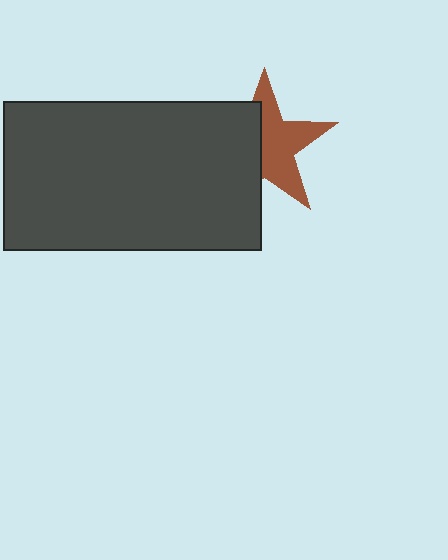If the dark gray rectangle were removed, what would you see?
You would see the complete brown star.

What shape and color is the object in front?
The object in front is a dark gray rectangle.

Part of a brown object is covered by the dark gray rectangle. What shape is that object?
It is a star.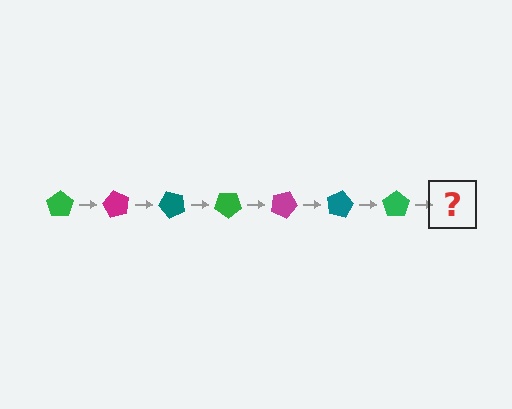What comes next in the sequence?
The next element should be a magenta pentagon, rotated 420 degrees from the start.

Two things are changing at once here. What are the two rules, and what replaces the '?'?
The two rules are that it rotates 60 degrees each step and the color cycles through green, magenta, and teal. The '?' should be a magenta pentagon, rotated 420 degrees from the start.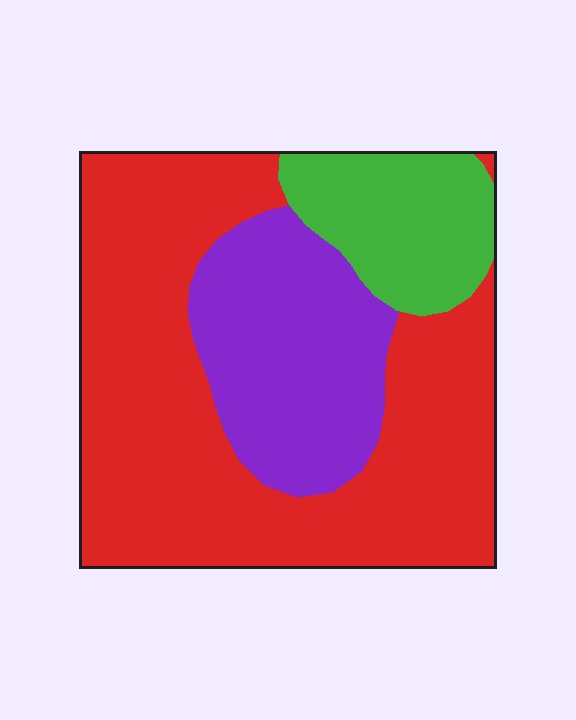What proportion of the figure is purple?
Purple takes up about one quarter (1/4) of the figure.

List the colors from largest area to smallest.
From largest to smallest: red, purple, green.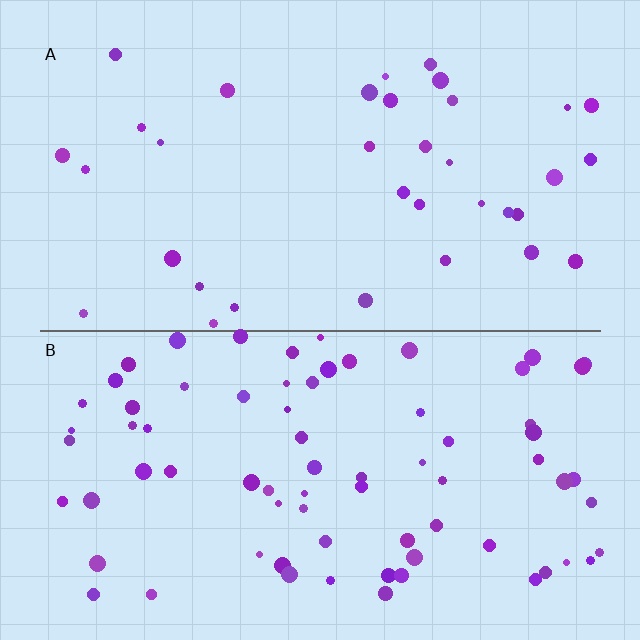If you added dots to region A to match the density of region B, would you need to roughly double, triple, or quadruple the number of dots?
Approximately double.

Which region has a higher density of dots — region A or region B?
B (the bottom).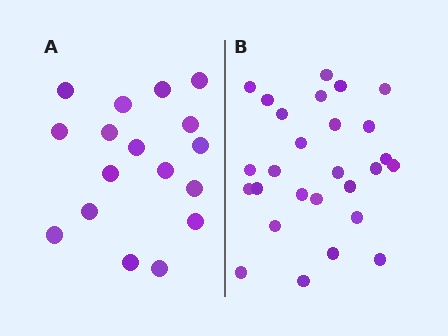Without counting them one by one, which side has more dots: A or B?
Region B (the right region) has more dots.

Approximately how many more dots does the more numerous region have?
Region B has roughly 10 or so more dots than region A.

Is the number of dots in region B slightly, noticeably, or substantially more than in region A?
Region B has substantially more. The ratio is roughly 1.6 to 1.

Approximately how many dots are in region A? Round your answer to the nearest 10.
About 20 dots. (The exact count is 17, which rounds to 20.)